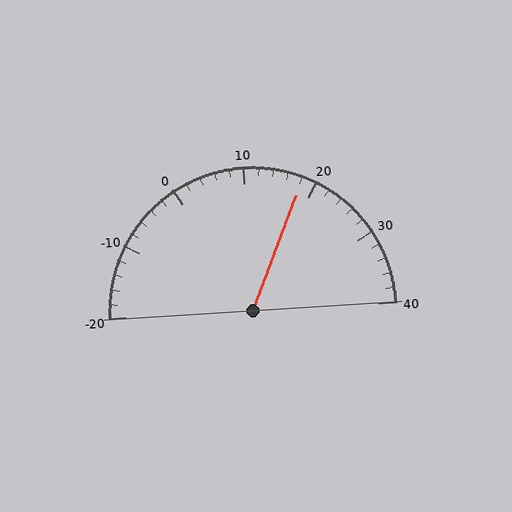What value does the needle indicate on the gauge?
The needle indicates approximately 18.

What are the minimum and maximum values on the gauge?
The gauge ranges from -20 to 40.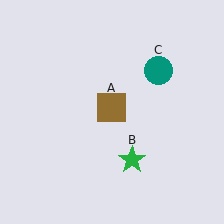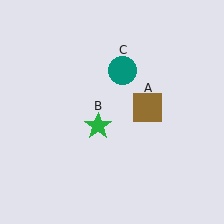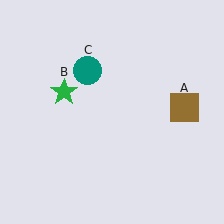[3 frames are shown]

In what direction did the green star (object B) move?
The green star (object B) moved up and to the left.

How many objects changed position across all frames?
3 objects changed position: brown square (object A), green star (object B), teal circle (object C).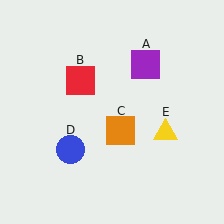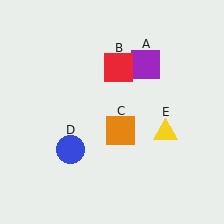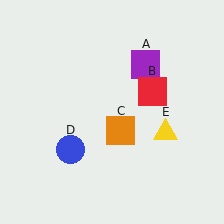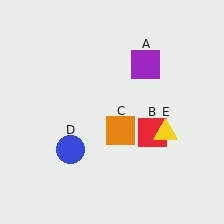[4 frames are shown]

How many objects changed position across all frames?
1 object changed position: red square (object B).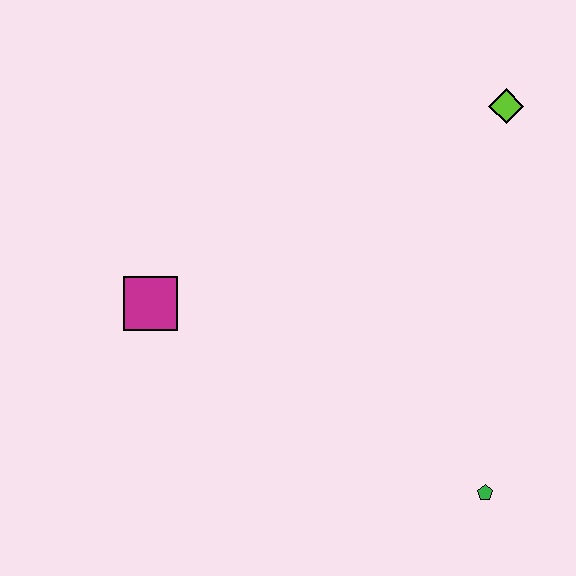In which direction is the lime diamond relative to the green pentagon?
The lime diamond is above the green pentagon.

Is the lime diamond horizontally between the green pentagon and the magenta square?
No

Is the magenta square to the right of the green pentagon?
No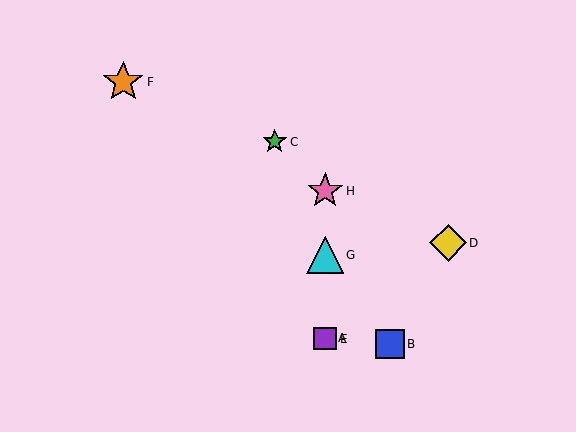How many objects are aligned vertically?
4 objects (A, E, G, H) are aligned vertically.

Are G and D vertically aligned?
No, G is at x≈325 and D is at x≈448.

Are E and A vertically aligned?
Yes, both are at x≈325.